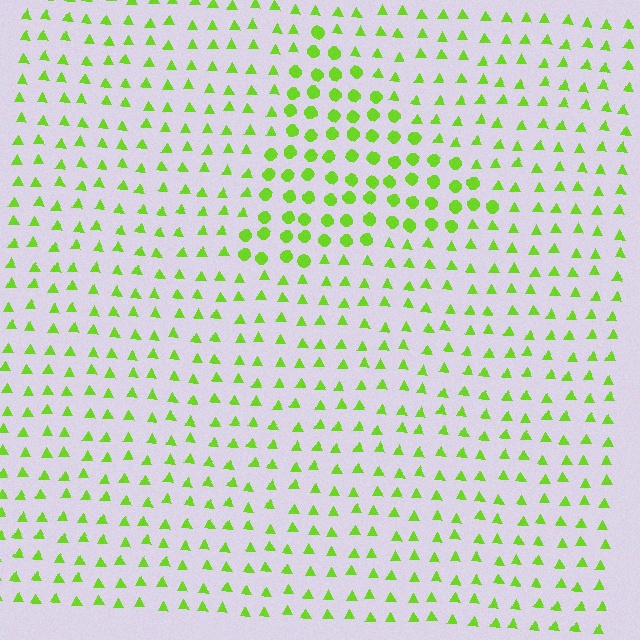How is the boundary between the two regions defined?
The boundary is defined by a change in element shape: circles inside vs. triangles outside. All elements share the same color and spacing.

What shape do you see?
I see a triangle.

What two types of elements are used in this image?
The image uses circles inside the triangle region and triangles outside it.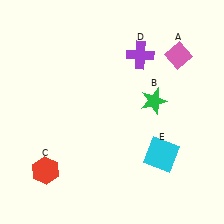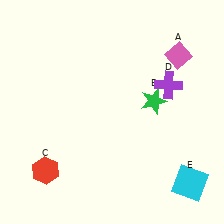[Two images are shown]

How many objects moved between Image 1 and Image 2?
2 objects moved between the two images.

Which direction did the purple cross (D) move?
The purple cross (D) moved down.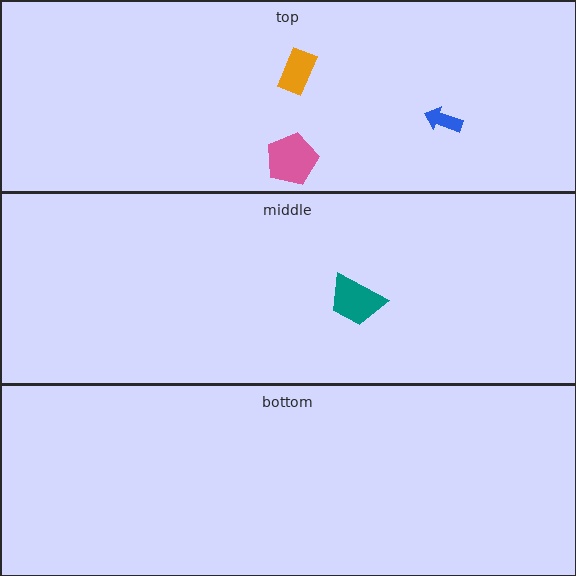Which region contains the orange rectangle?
The top region.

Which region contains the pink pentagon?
The top region.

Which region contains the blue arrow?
The top region.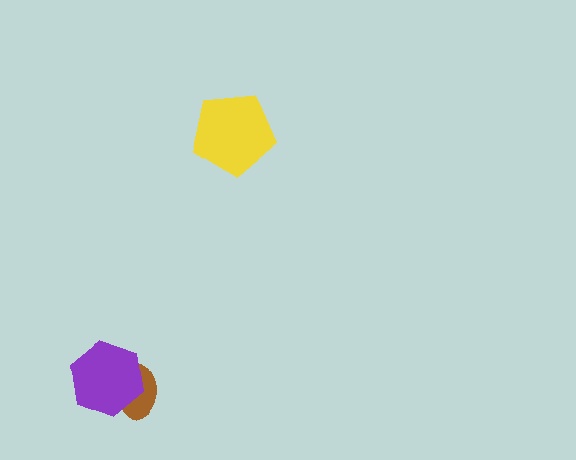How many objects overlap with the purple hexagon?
1 object overlaps with the purple hexagon.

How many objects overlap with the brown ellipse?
1 object overlaps with the brown ellipse.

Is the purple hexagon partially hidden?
No, no other shape covers it.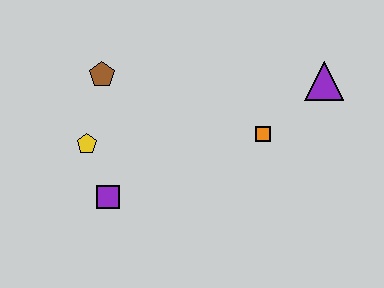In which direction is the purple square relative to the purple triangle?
The purple square is to the left of the purple triangle.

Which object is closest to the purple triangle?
The orange square is closest to the purple triangle.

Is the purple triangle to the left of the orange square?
No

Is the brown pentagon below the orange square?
No